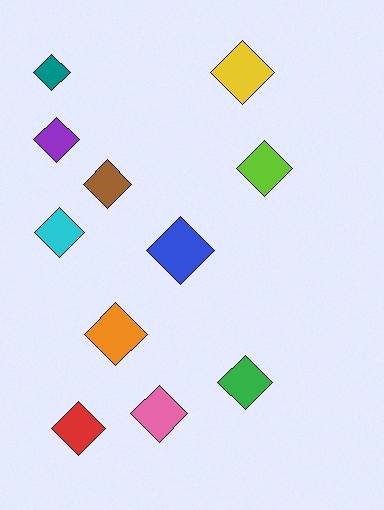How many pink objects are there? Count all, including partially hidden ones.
There is 1 pink object.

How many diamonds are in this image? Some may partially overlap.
There are 11 diamonds.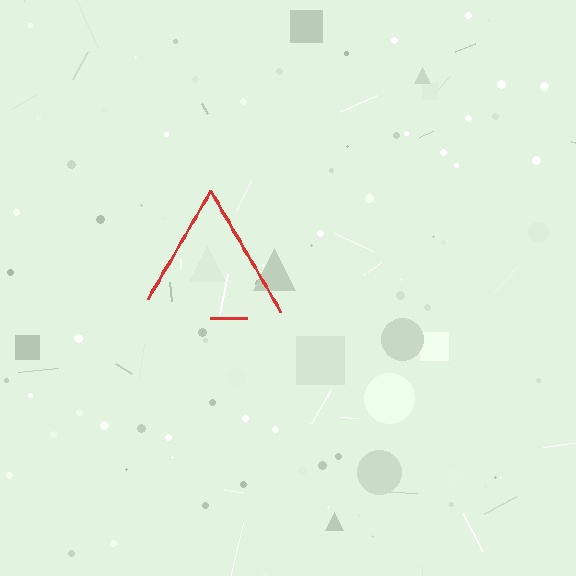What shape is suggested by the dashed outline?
The dashed outline suggests a triangle.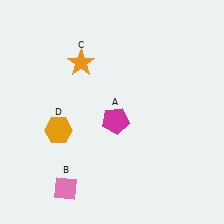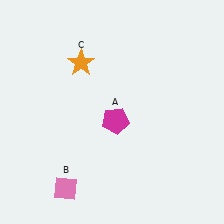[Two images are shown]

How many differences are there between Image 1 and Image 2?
There is 1 difference between the two images.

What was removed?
The orange hexagon (D) was removed in Image 2.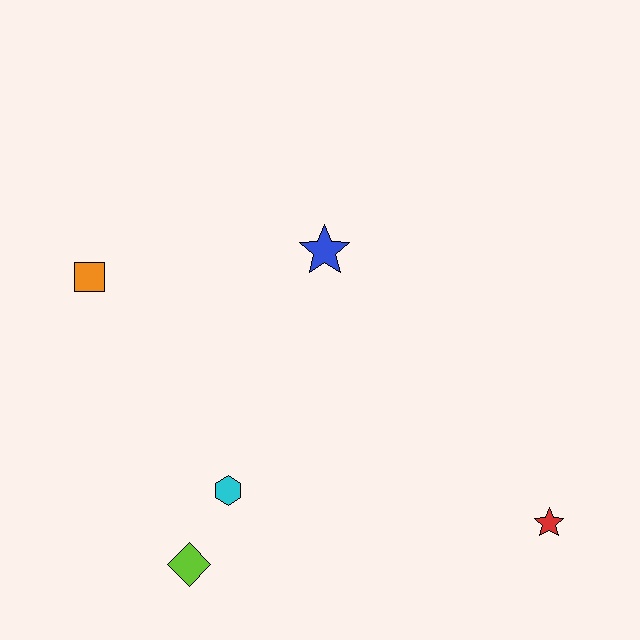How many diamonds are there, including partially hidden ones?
There is 1 diamond.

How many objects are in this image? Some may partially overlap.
There are 5 objects.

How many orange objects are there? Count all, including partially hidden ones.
There is 1 orange object.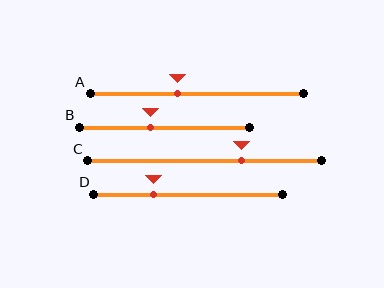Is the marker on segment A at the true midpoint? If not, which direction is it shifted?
No, the marker on segment A is shifted to the left by about 9% of the segment length.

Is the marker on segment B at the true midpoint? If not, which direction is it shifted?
No, the marker on segment B is shifted to the left by about 8% of the segment length.